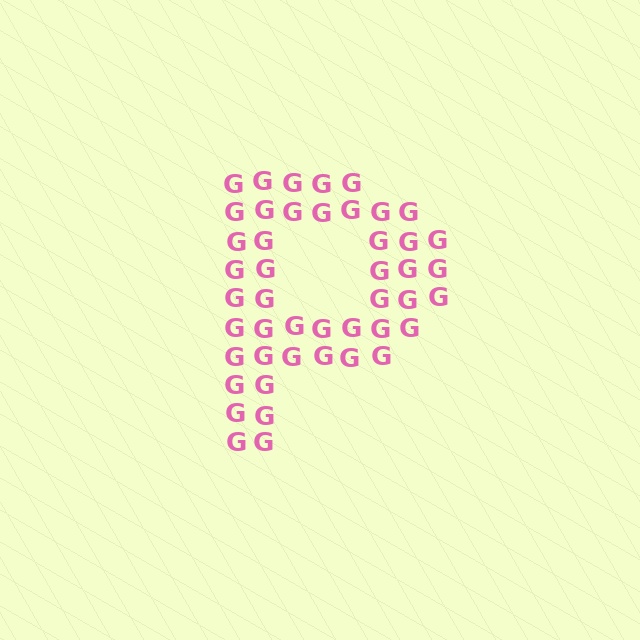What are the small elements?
The small elements are letter G's.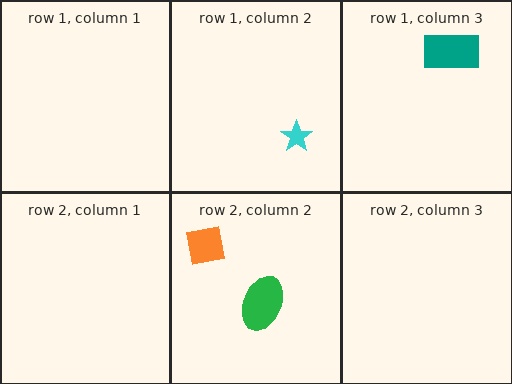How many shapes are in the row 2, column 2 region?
2.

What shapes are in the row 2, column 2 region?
The green ellipse, the orange square.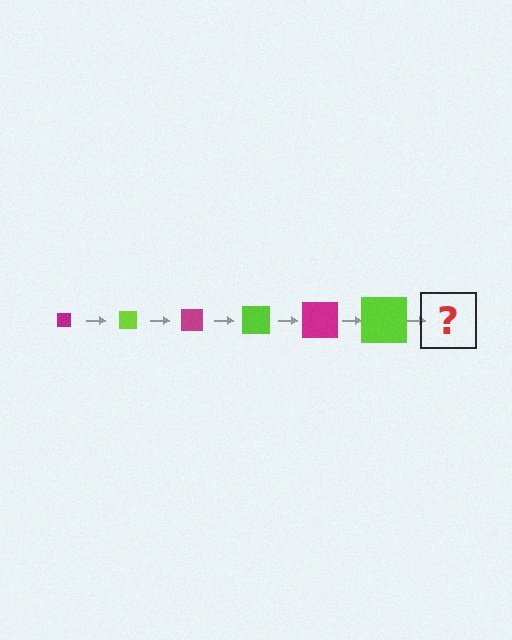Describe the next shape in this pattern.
It should be a magenta square, larger than the previous one.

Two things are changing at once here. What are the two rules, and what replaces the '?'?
The two rules are that the square grows larger each step and the color cycles through magenta and lime. The '?' should be a magenta square, larger than the previous one.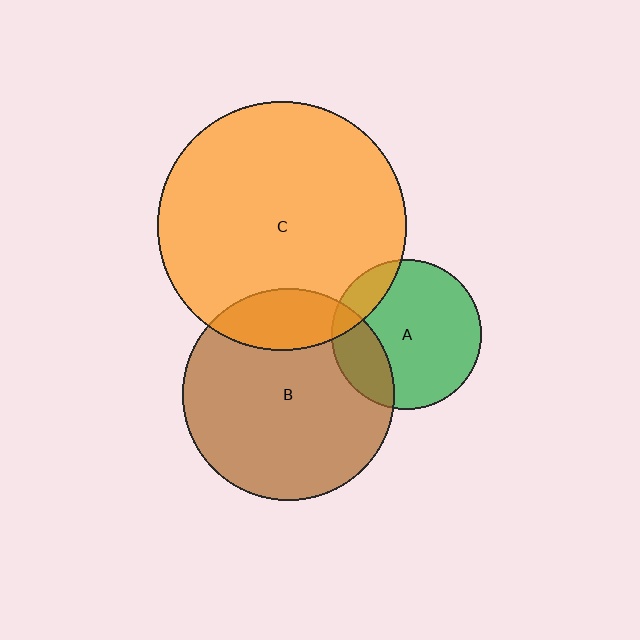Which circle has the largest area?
Circle C (orange).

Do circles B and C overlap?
Yes.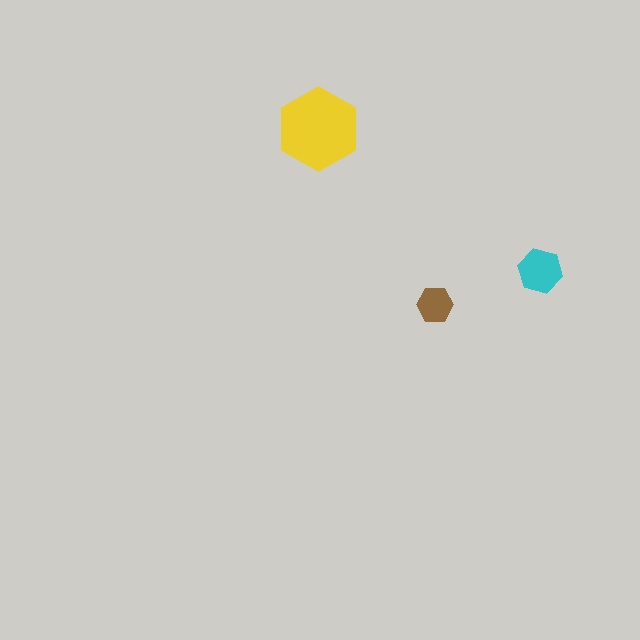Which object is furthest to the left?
The yellow hexagon is leftmost.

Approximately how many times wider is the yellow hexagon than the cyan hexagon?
About 2 times wider.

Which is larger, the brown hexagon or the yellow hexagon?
The yellow one.